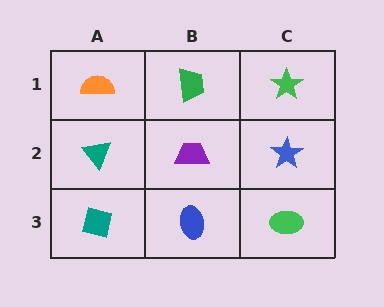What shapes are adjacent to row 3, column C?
A blue star (row 2, column C), a blue ellipse (row 3, column B).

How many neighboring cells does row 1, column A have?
2.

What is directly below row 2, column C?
A green ellipse.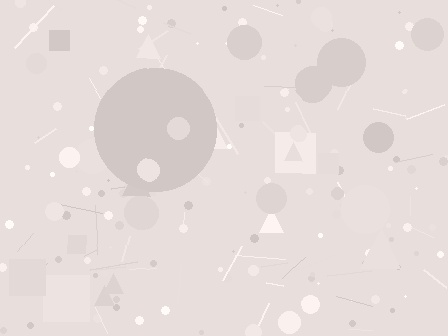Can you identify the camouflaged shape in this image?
The camouflaged shape is a circle.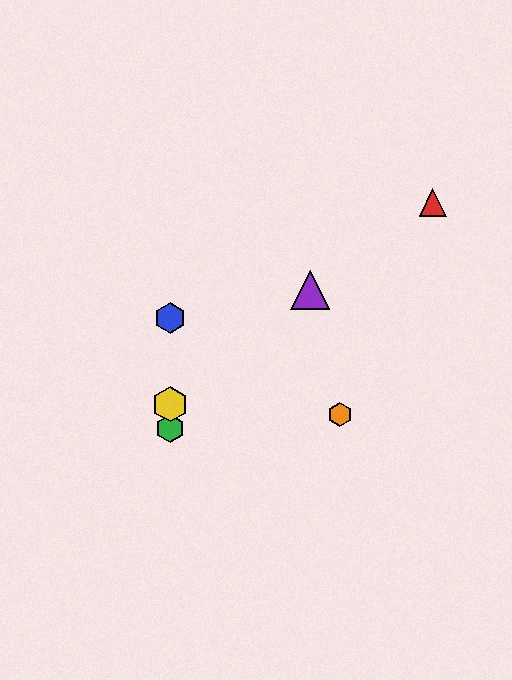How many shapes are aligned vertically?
3 shapes (the blue hexagon, the green hexagon, the yellow hexagon) are aligned vertically.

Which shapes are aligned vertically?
The blue hexagon, the green hexagon, the yellow hexagon are aligned vertically.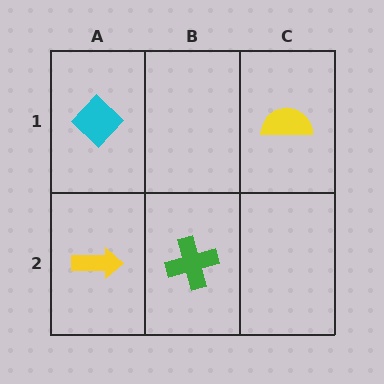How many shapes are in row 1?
2 shapes.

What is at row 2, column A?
A yellow arrow.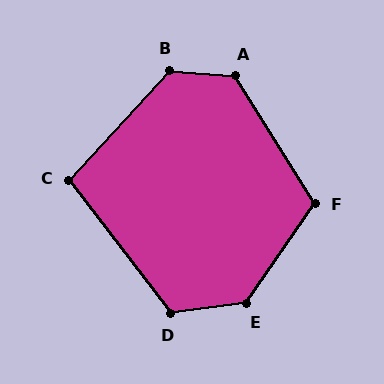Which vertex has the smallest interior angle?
C, at approximately 100 degrees.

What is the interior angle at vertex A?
Approximately 127 degrees (obtuse).